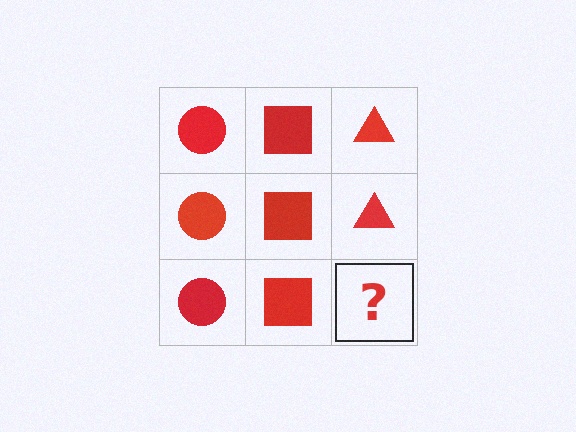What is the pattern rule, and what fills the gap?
The rule is that each column has a consistent shape. The gap should be filled with a red triangle.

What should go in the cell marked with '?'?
The missing cell should contain a red triangle.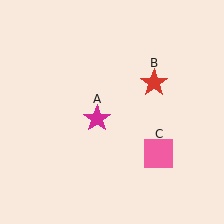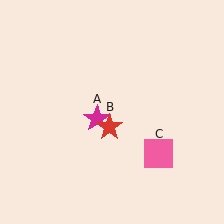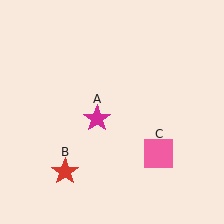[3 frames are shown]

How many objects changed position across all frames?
1 object changed position: red star (object B).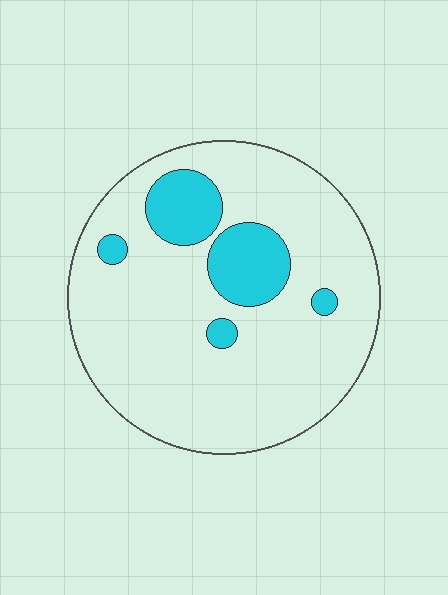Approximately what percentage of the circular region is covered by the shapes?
Approximately 15%.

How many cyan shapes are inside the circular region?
5.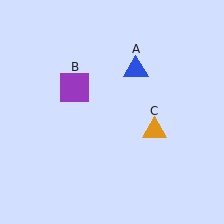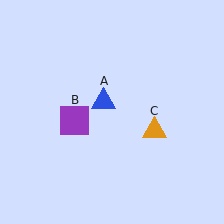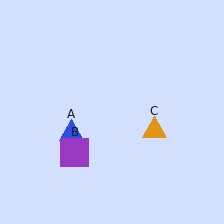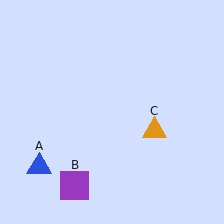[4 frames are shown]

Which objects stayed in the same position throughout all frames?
Orange triangle (object C) remained stationary.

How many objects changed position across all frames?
2 objects changed position: blue triangle (object A), purple square (object B).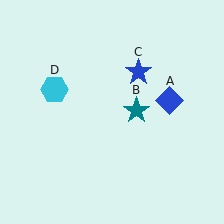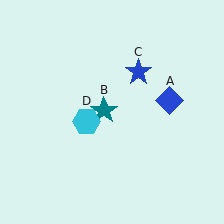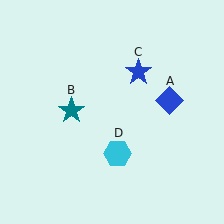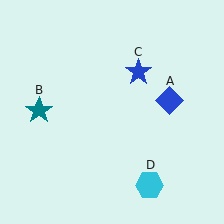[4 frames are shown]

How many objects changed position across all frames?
2 objects changed position: teal star (object B), cyan hexagon (object D).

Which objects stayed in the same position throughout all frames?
Blue diamond (object A) and blue star (object C) remained stationary.